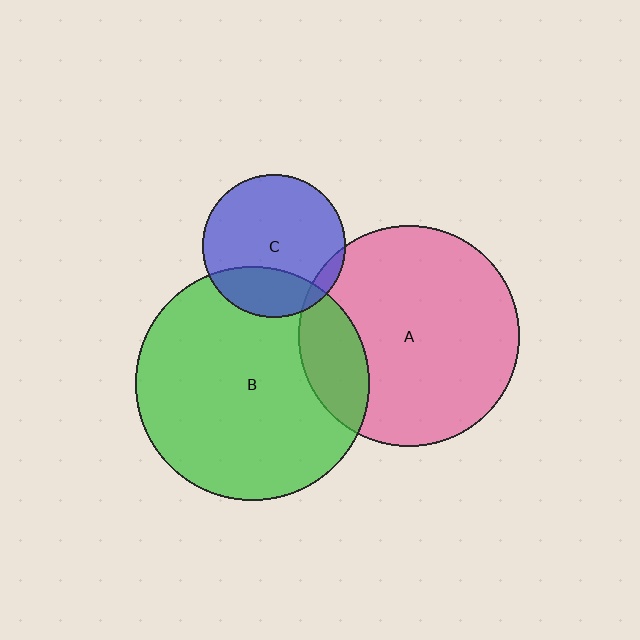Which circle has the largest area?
Circle B (green).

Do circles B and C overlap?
Yes.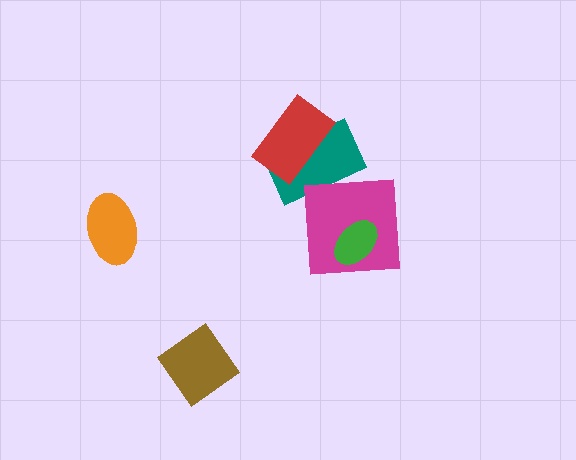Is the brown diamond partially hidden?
No, no other shape covers it.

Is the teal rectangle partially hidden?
Yes, it is partially covered by another shape.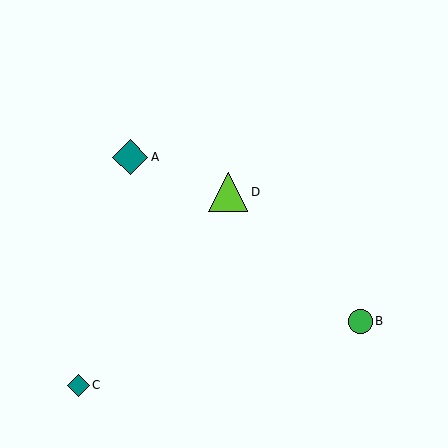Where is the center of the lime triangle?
The center of the lime triangle is at (228, 192).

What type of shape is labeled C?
Shape C is a teal diamond.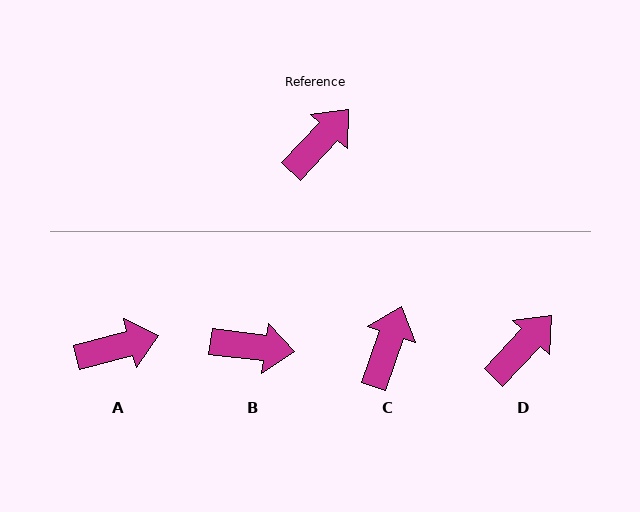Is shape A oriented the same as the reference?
No, it is off by about 32 degrees.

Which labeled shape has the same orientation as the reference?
D.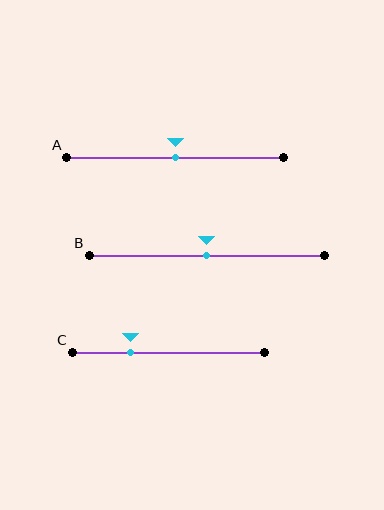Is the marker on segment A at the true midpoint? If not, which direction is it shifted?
Yes, the marker on segment A is at the true midpoint.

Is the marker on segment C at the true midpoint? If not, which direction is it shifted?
No, the marker on segment C is shifted to the left by about 20% of the segment length.